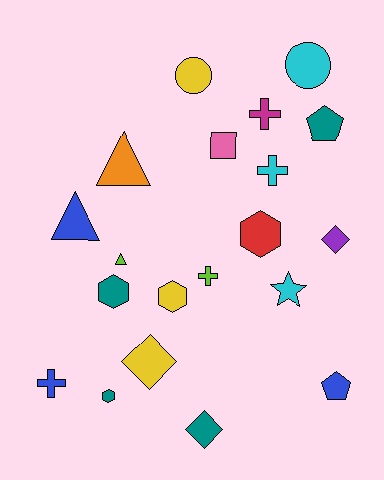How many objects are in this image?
There are 20 objects.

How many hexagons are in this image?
There are 4 hexagons.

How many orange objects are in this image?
There is 1 orange object.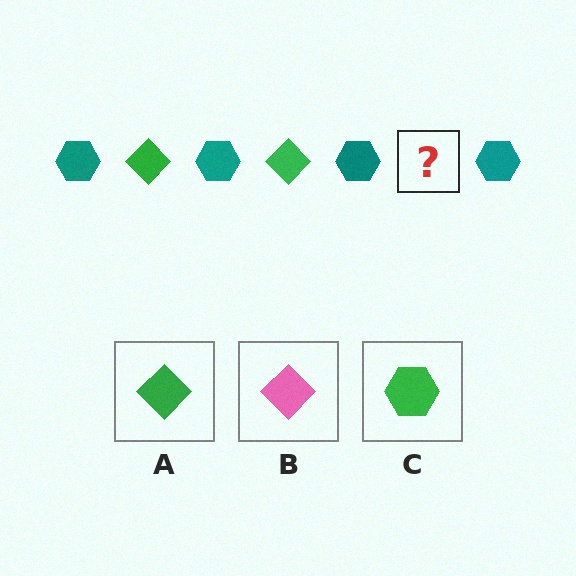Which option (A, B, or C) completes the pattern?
A.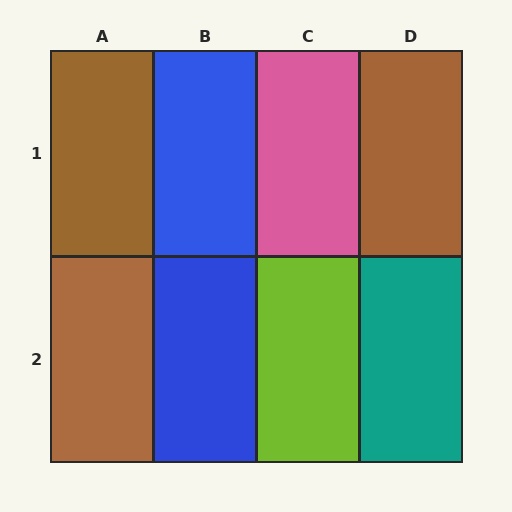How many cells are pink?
1 cell is pink.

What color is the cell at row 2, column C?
Lime.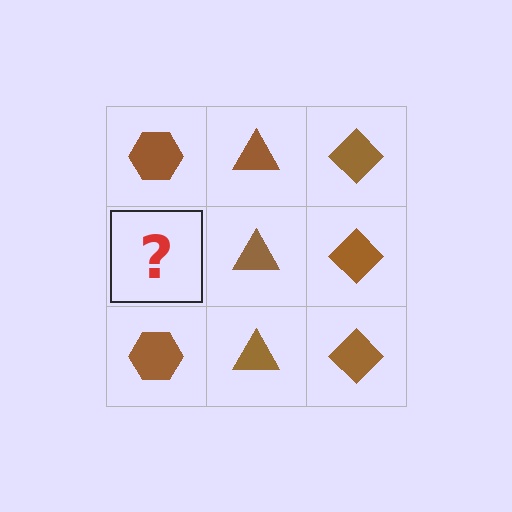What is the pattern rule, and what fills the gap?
The rule is that each column has a consistent shape. The gap should be filled with a brown hexagon.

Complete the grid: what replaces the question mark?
The question mark should be replaced with a brown hexagon.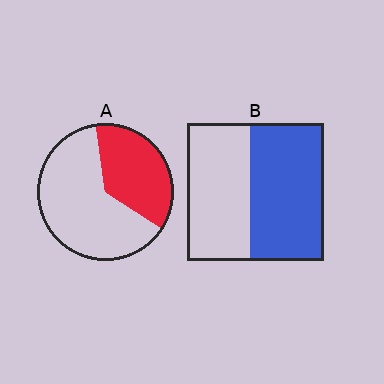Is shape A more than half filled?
No.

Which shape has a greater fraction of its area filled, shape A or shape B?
Shape B.